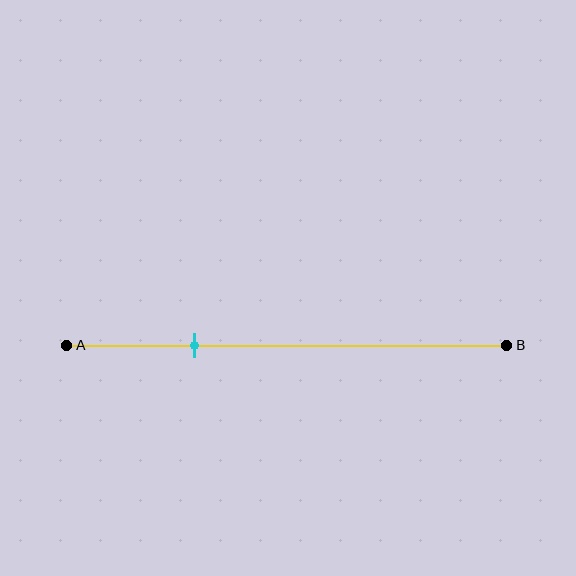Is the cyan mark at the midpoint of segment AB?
No, the mark is at about 30% from A, not at the 50% midpoint.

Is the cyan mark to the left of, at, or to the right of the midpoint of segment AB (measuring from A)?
The cyan mark is to the left of the midpoint of segment AB.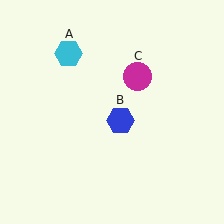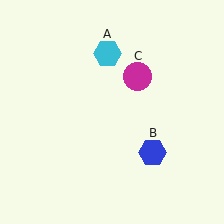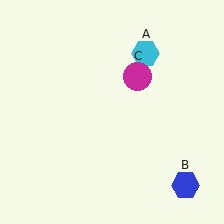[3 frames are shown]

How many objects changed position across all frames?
2 objects changed position: cyan hexagon (object A), blue hexagon (object B).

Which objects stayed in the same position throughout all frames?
Magenta circle (object C) remained stationary.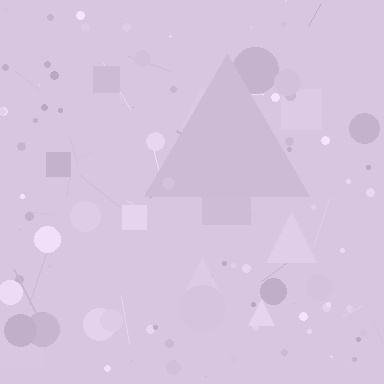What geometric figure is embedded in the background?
A triangle is embedded in the background.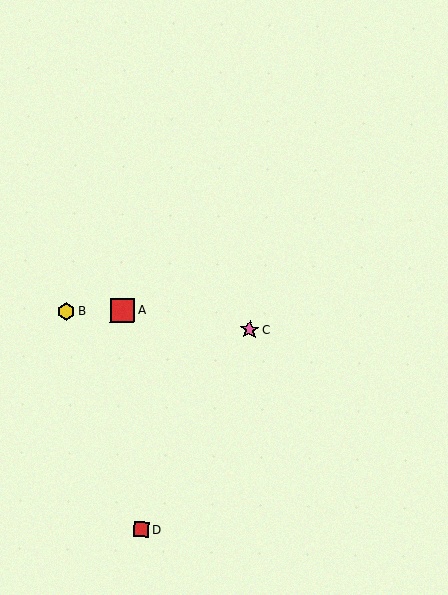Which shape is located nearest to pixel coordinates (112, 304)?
The red square (labeled A) at (122, 310) is nearest to that location.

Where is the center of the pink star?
The center of the pink star is at (250, 330).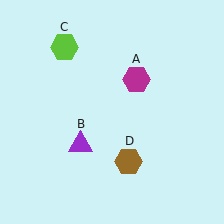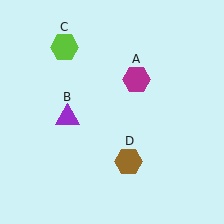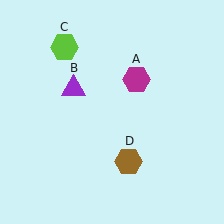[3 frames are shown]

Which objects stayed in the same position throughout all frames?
Magenta hexagon (object A) and lime hexagon (object C) and brown hexagon (object D) remained stationary.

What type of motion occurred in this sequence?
The purple triangle (object B) rotated clockwise around the center of the scene.